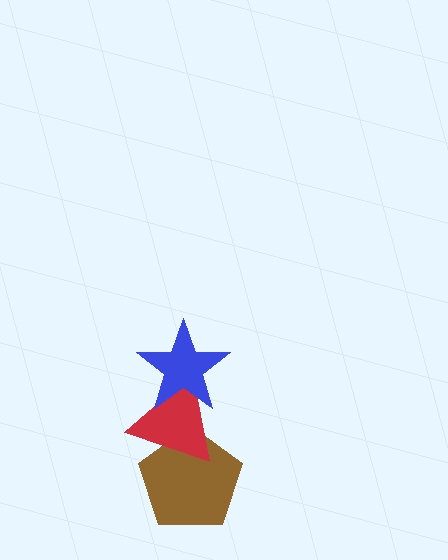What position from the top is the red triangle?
The red triangle is 2nd from the top.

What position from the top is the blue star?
The blue star is 1st from the top.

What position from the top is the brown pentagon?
The brown pentagon is 3rd from the top.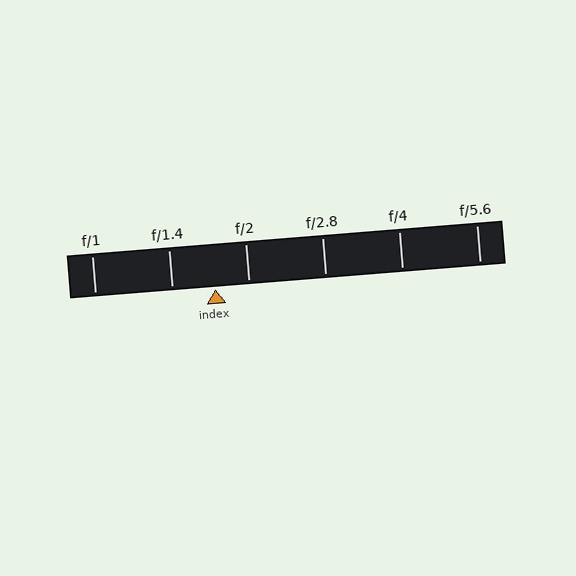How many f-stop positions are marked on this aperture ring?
There are 6 f-stop positions marked.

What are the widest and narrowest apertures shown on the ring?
The widest aperture shown is f/1 and the narrowest is f/5.6.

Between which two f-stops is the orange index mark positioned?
The index mark is between f/1.4 and f/2.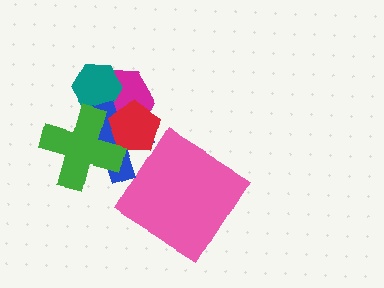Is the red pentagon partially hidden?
Yes, it is partially covered by another shape.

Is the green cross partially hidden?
No, no other shape covers it.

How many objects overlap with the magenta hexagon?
4 objects overlap with the magenta hexagon.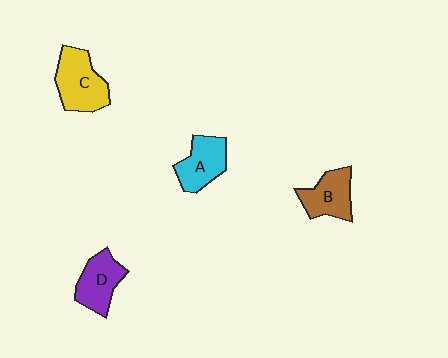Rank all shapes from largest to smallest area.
From largest to smallest: C (yellow), A (cyan), D (purple), B (brown).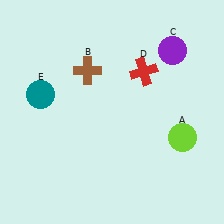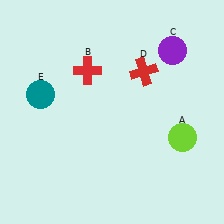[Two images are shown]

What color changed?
The cross (B) changed from brown in Image 1 to red in Image 2.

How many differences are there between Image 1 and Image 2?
There is 1 difference between the two images.